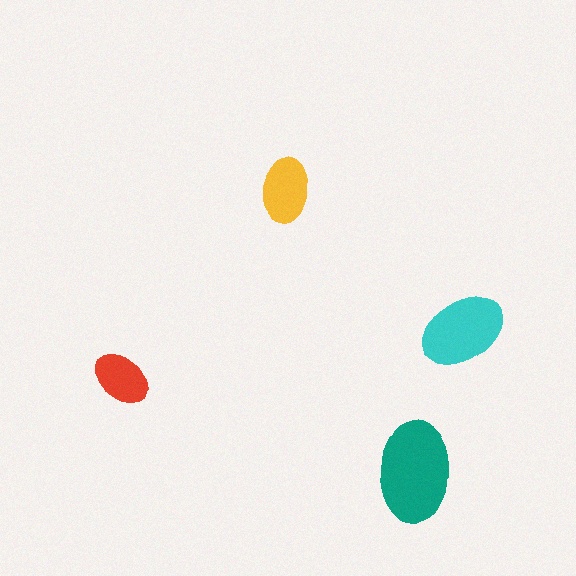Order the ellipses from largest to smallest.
the teal one, the cyan one, the yellow one, the red one.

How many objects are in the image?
There are 4 objects in the image.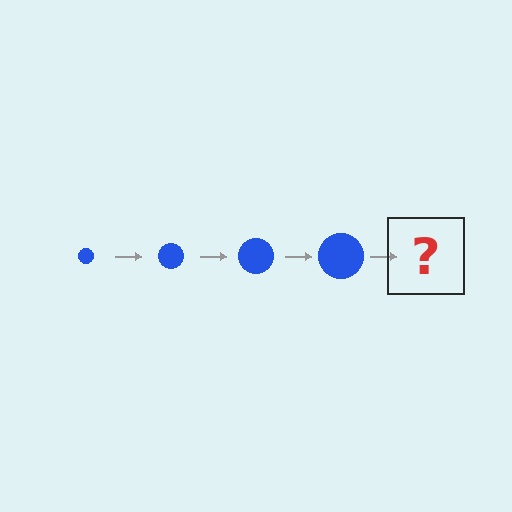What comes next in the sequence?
The next element should be a blue circle, larger than the previous one.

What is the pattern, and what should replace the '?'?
The pattern is that the circle gets progressively larger each step. The '?' should be a blue circle, larger than the previous one.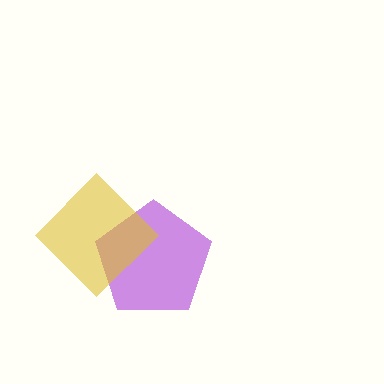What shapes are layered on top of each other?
The layered shapes are: a purple pentagon, a yellow diamond.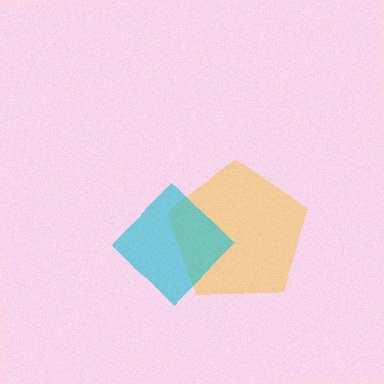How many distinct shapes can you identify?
There are 2 distinct shapes: a yellow pentagon, a cyan diamond.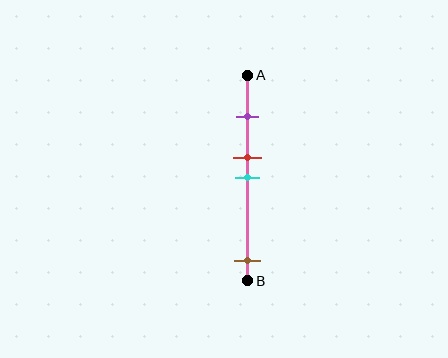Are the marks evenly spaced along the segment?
No, the marks are not evenly spaced.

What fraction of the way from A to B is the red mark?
The red mark is approximately 40% (0.4) of the way from A to B.